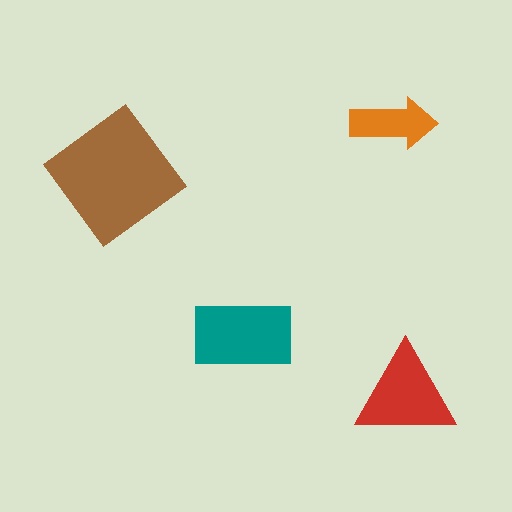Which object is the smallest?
The orange arrow.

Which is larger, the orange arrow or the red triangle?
The red triangle.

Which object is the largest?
The brown diamond.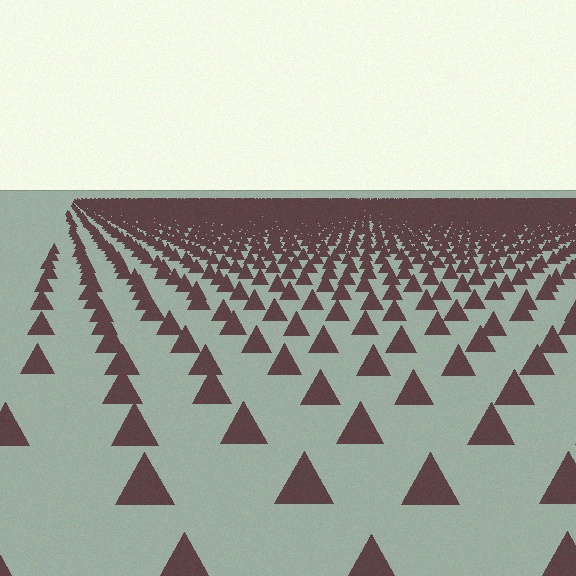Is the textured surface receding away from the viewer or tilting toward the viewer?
The surface is receding away from the viewer. Texture elements get smaller and denser toward the top.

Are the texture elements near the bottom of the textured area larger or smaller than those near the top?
Larger. Near the bottom, elements are closer to the viewer and appear at a bigger on-screen size.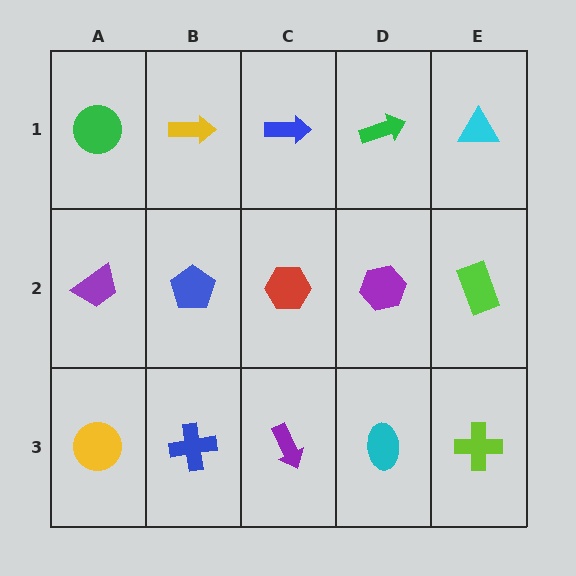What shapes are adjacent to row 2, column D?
A green arrow (row 1, column D), a cyan ellipse (row 3, column D), a red hexagon (row 2, column C), a lime rectangle (row 2, column E).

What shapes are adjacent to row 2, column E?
A cyan triangle (row 1, column E), a lime cross (row 3, column E), a purple hexagon (row 2, column D).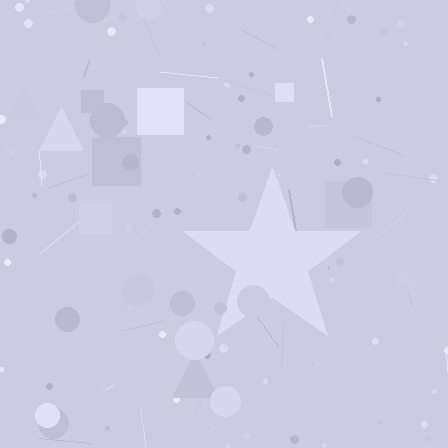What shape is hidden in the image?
A star is hidden in the image.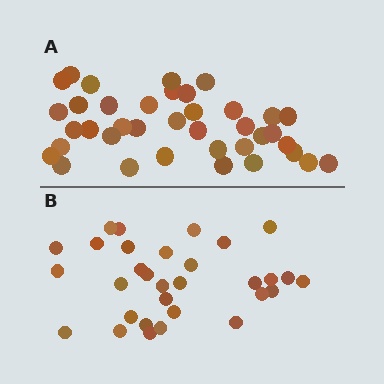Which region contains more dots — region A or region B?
Region A (the top region) has more dots.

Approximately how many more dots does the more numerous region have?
Region A has roughly 8 or so more dots than region B.